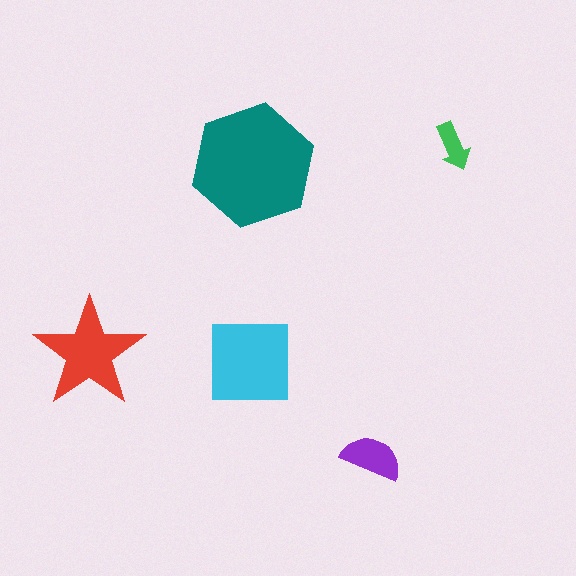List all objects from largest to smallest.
The teal hexagon, the cyan square, the red star, the purple semicircle, the green arrow.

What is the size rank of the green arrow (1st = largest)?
5th.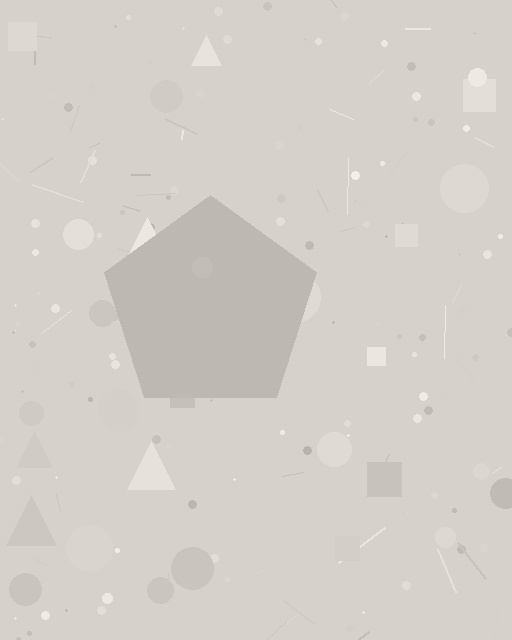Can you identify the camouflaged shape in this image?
The camouflaged shape is a pentagon.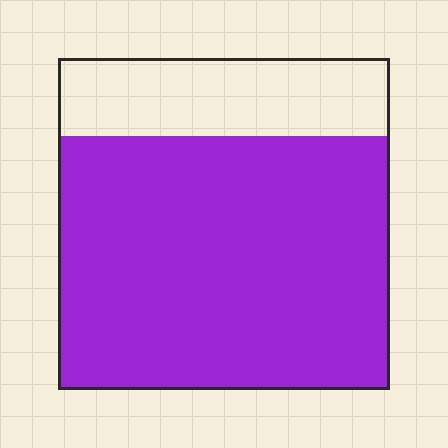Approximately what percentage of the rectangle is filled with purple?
Approximately 75%.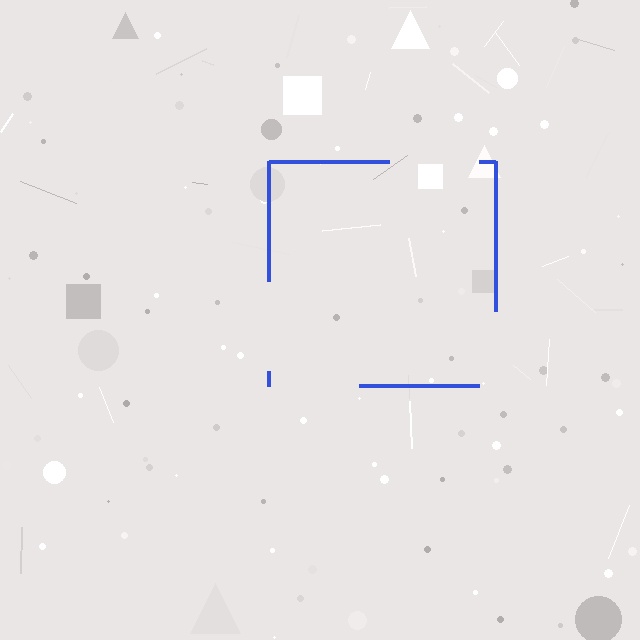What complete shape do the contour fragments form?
The contour fragments form a square.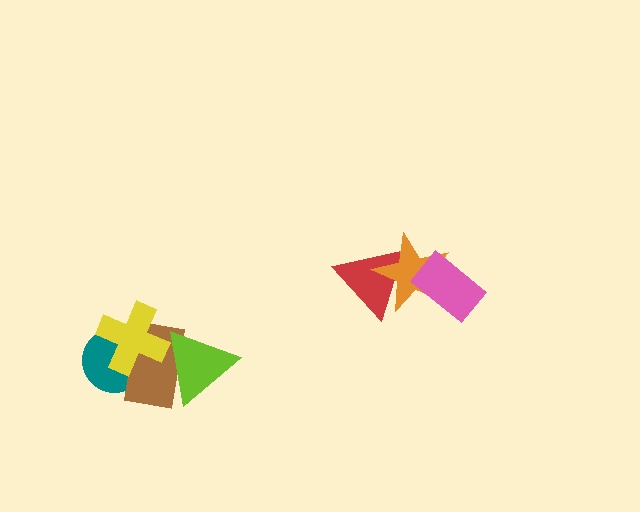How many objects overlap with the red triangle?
1 object overlaps with the red triangle.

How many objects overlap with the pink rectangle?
1 object overlaps with the pink rectangle.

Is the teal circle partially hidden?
Yes, it is partially covered by another shape.